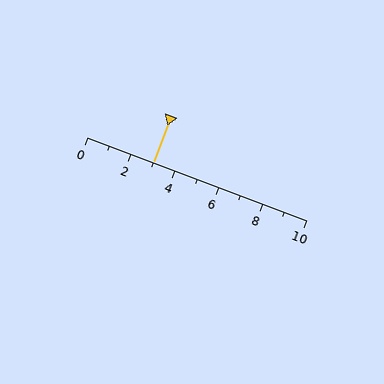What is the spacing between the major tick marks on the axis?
The major ticks are spaced 2 apart.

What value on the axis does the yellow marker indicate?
The marker indicates approximately 3.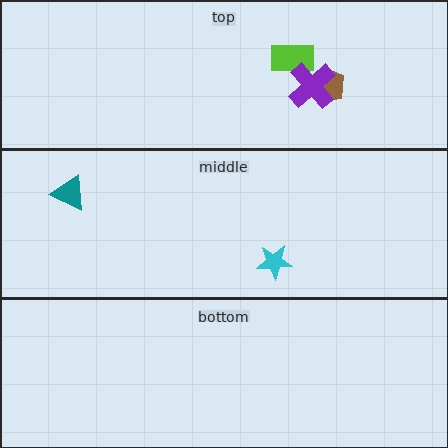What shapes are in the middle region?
The cyan star, the teal triangle.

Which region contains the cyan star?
The middle region.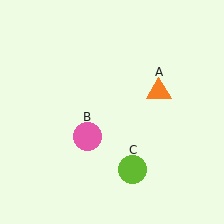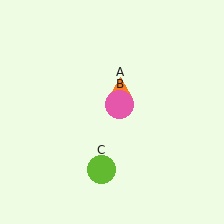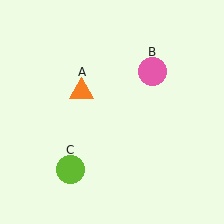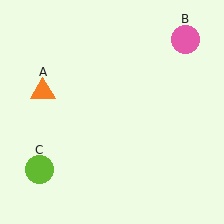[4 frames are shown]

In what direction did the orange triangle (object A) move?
The orange triangle (object A) moved left.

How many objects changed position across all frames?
3 objects changed position: orange triangle (object A), pink circle (object B), lime circle (object C).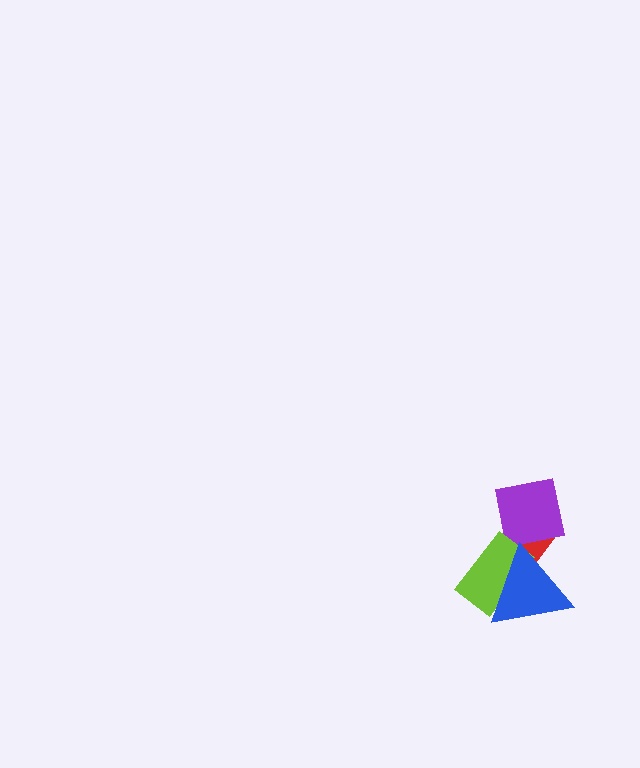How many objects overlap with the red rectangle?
3 objects overlap with the red rectangle.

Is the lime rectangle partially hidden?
Yes, it is partially covered by another shape.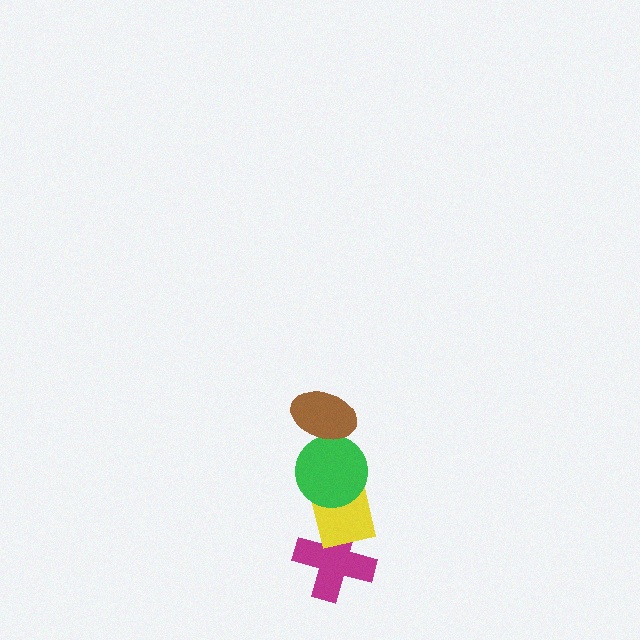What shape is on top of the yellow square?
The green circle is on top of the yellow square.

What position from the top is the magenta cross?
The magenta cross is 4th from the top.